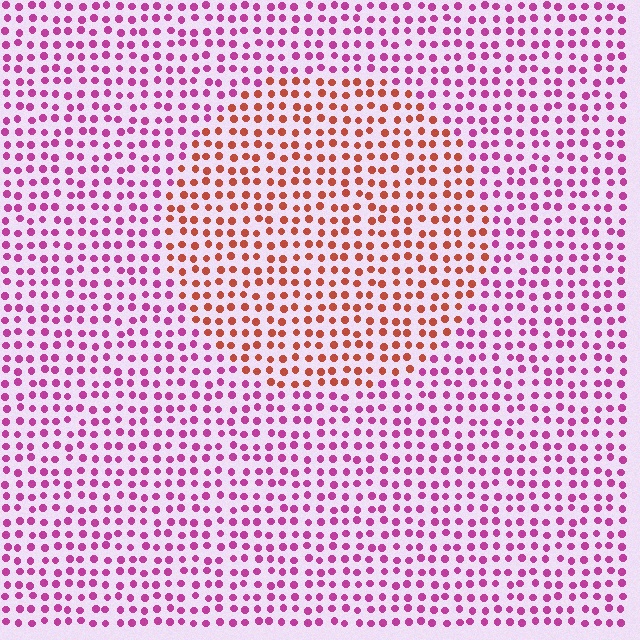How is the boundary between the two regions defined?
The boundary is defined purely by a slight shift in hue (about 52 degrees). Spacing, size, and orientation are identical on both sides.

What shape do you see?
I see a circle.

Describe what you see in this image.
The image is filled with small magenta elements in a uniform arrangement. A circle-shaped region is visible where the elements are tinted to a slightly different hue, forming a subtle color boundary.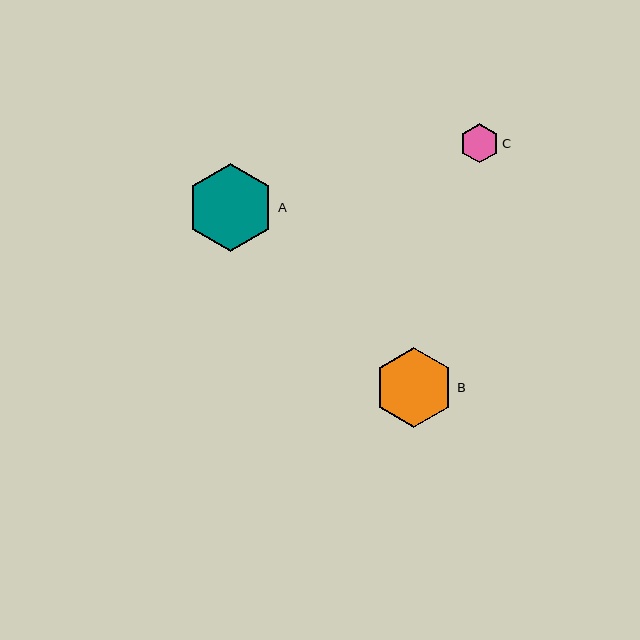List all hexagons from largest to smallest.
From largest to smallest: A, B, C.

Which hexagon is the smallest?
Hexagon C is the smallest with a size of approximately 39 pixels.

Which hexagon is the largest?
Hexagon A is the largest with a size of approximately 88 pixels.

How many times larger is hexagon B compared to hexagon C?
Hexagon B is approximately 2.0 times the size of hexagon C.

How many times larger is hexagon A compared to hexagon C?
Hexagon A is approximately 2.2 times the size of hexagon C.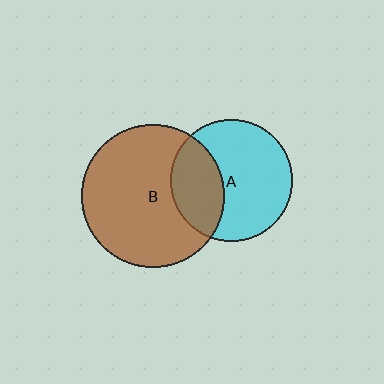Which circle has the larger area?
Circle B (brown).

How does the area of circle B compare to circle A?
Approximately 1.4 times.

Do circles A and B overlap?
Yes.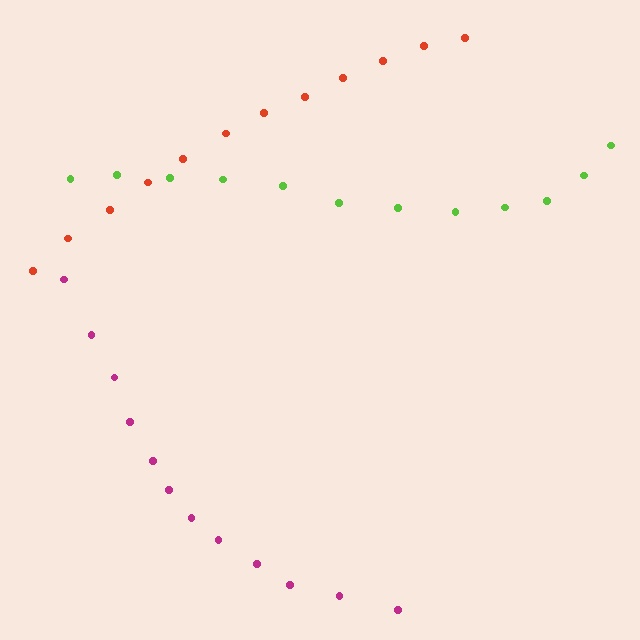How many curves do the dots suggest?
There are 3 distinct paths.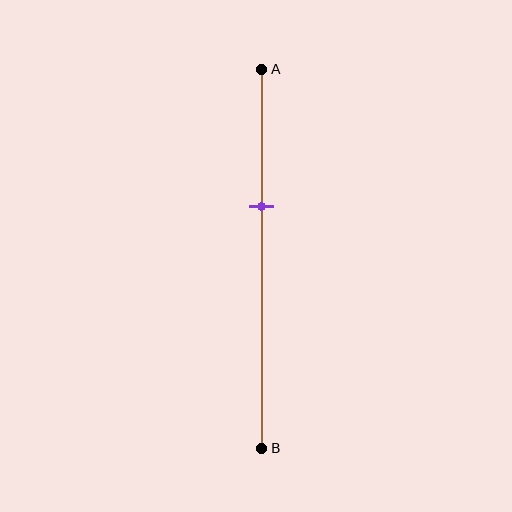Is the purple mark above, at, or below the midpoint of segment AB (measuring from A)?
The purple mark is above the midpoint of segment AB.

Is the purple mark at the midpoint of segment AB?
No, the mark is at about 35% from A, not at the 50% midpoint.